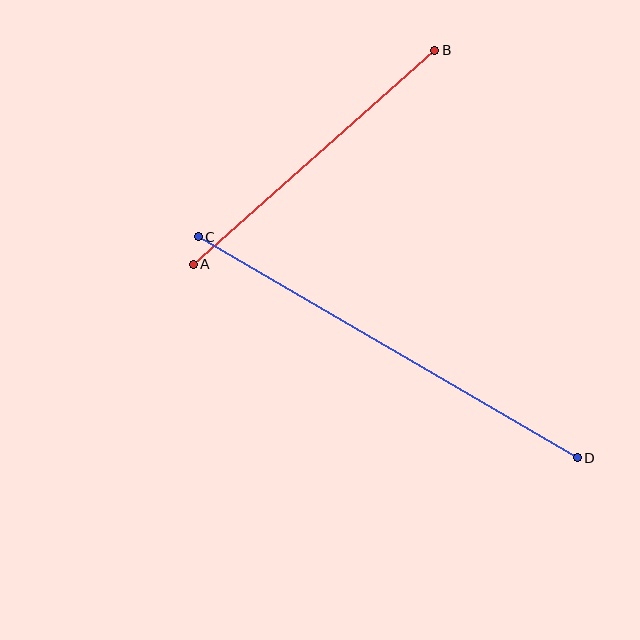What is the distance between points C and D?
The distance is approximately 439 pixels.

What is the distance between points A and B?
The distance is approximately 323 pixels.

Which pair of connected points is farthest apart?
Points C and D are farthest apart.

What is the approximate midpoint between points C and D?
The midpoint is at approximately (388, 347) pixels.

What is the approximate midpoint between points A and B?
The midpoint is at approximately (314, 157) pixels.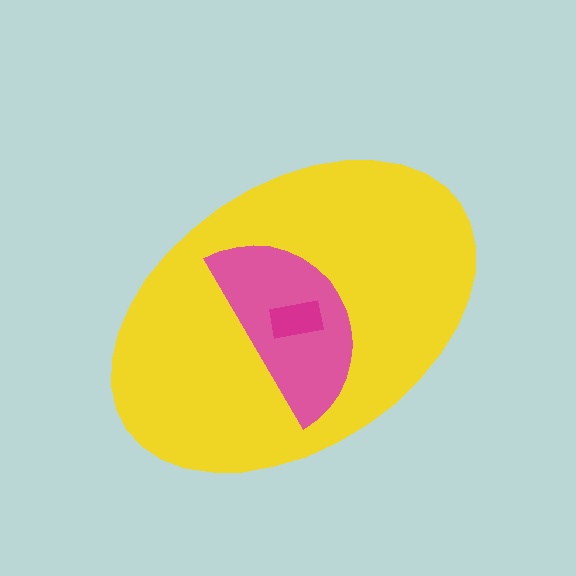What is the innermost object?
The magenta rectangle.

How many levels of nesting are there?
3.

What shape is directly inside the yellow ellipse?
The pink semicircle.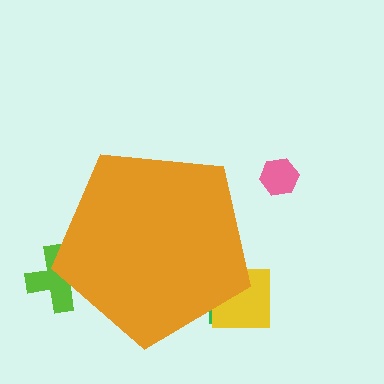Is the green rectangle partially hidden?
Yes, the green rectangle is partially hidden behind the orange pentagon.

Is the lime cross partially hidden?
Yes, the lime cross is partially hidden behind the orange pentagon.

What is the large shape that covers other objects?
An orange pentagon.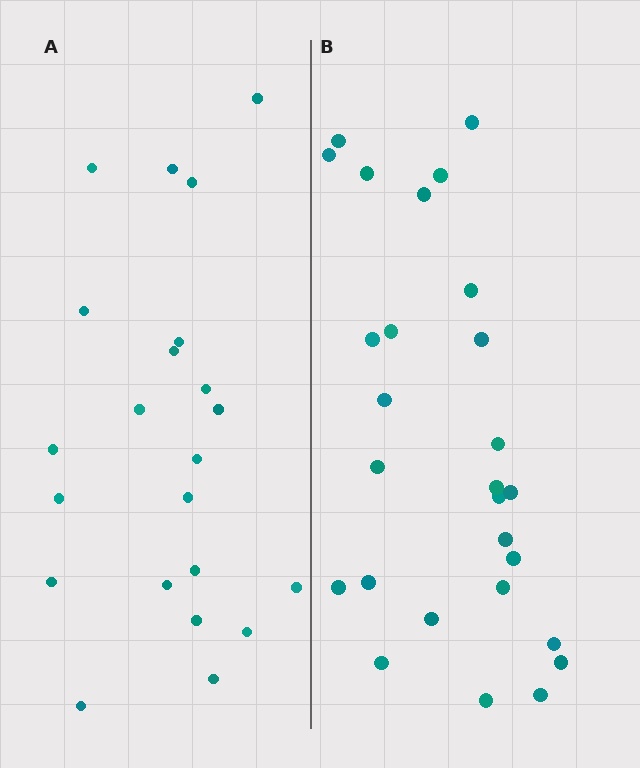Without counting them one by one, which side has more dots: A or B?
Region B (the right region) has more dots.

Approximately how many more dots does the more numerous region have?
Region B has about 5 more dots than region A.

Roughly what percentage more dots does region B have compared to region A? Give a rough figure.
About 25% more.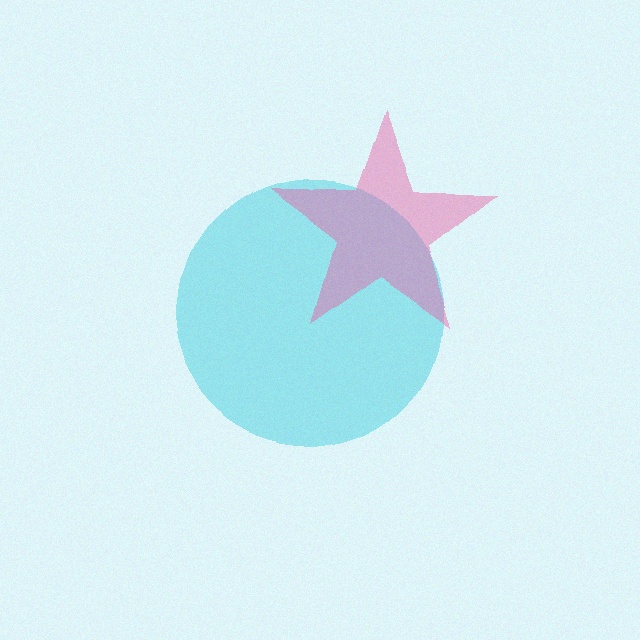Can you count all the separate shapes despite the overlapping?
Yes, there are 2 separate shapes.